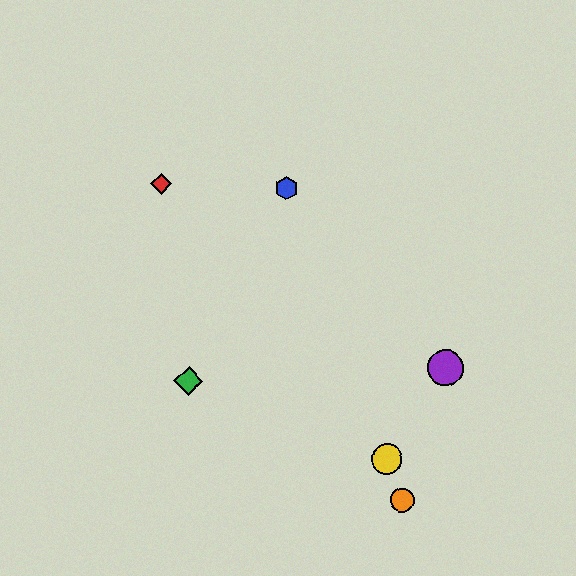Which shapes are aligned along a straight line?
The blue hexagon, the yellow circle, the orange circle are aligned along a straight line.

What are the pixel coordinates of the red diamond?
The red diamond is at (161, 184).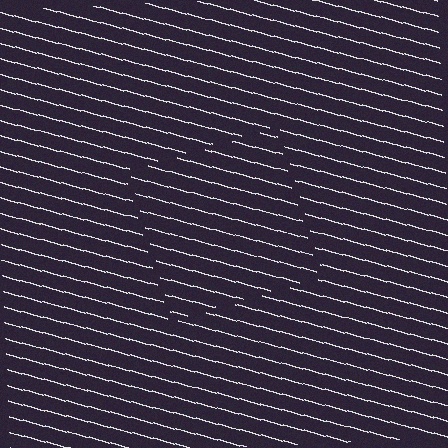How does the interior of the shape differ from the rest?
The interior of the shape contains the same grating, shifted by half a period — the contour is defined by the phase discontinuity where line-ends from the inner and outer gratings abut.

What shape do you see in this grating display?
An illusory square. The interior of the shape contains the same grating, shifted by half a period — the contour is defined by the phase discontinuity where line-ends from the inner and outer gratings abut.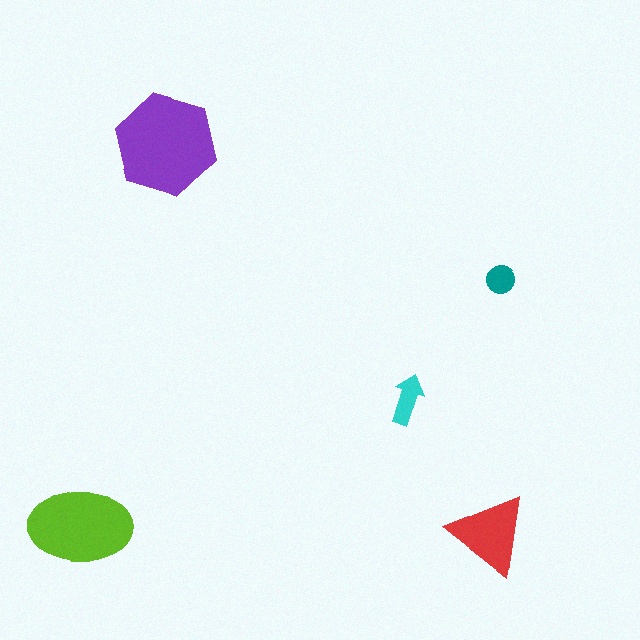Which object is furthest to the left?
The lime ellipse is leftmost.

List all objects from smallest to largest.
The teal circle, the cyan arrow, the red triangle, the lime ellipse, the purple hexagon.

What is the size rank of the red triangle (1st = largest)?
3rd.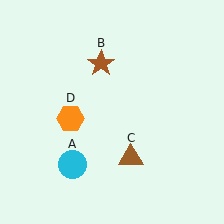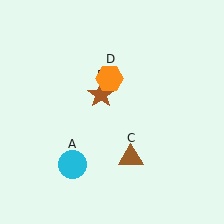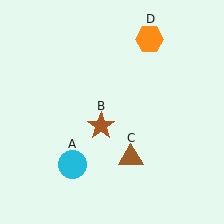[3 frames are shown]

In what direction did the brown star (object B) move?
The brown star (object B) moved down.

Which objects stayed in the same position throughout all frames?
Cyan circle (object A) and brown triangle (object C) remained stationary.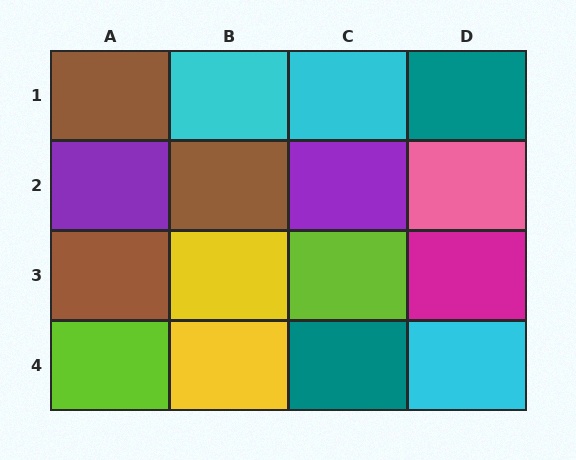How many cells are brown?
3 cells are brown.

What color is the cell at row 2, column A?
Purple.